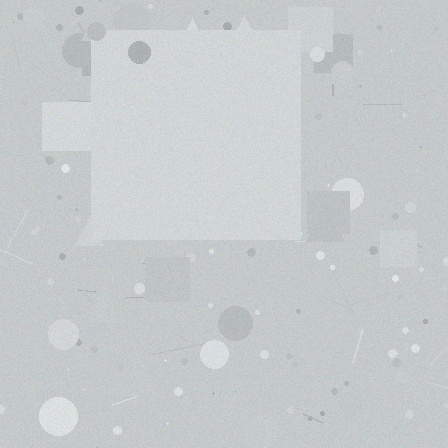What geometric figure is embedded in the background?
A square is embedded in the background.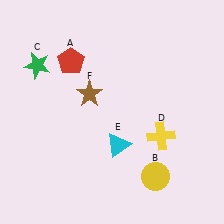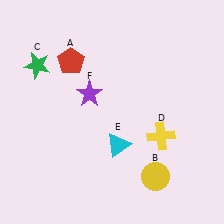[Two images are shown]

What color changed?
The star (F) changed from brown in Image 1 to purple in Image 2.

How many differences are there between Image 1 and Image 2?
There is 1 difference between the two images.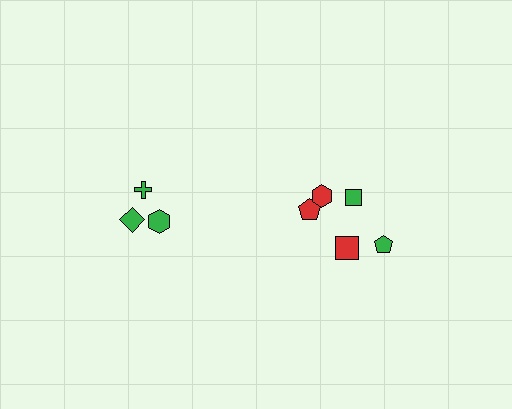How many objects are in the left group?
There are 3 objects.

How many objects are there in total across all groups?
There are 8 objects.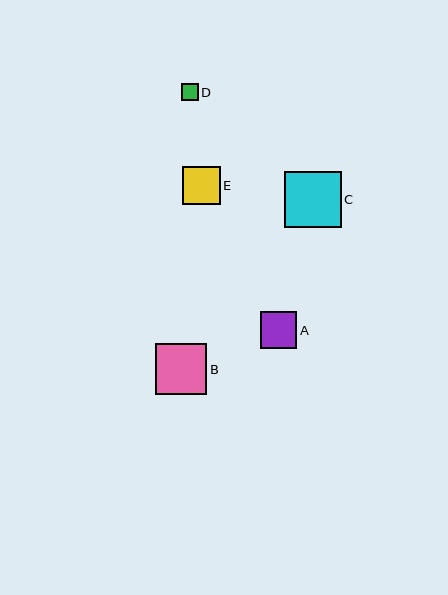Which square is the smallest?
Square D is the smallest with a size of approximately 17 pixels.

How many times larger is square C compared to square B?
Square C is approximately 1.1 times the size of square B.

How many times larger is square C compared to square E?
Square C is approximately 1.5 times the size of square E.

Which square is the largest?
Square C is the largest with a size of approximately 57 pixels.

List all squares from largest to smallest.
From largest to smallest: C, B, E, A, D.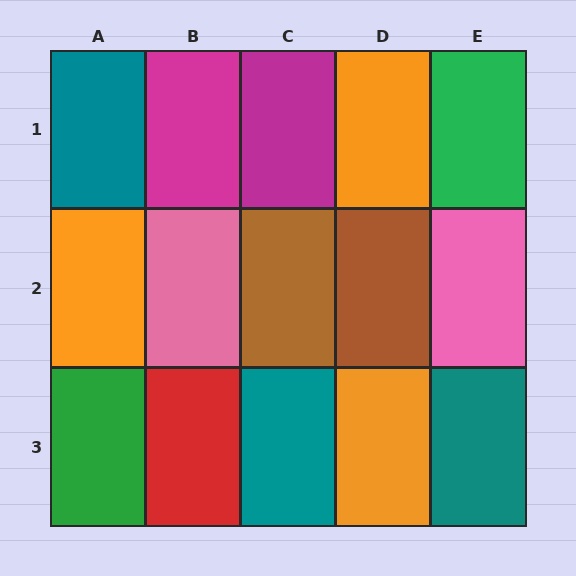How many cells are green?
2 cells are green.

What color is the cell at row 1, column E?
Green.